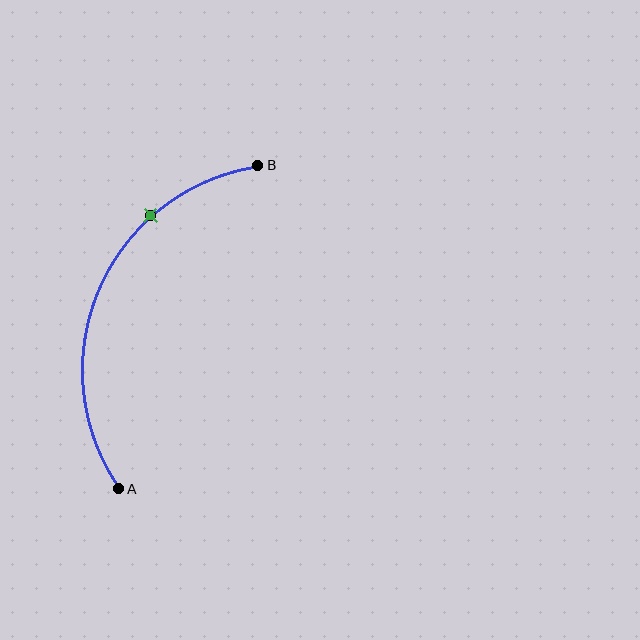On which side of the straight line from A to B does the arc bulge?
The arc bulges to the left of the straight line connecting A and B.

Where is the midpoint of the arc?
The arc midpoint is the point on the curve farthest from the straight line joining A and B. It sits to the left of that line.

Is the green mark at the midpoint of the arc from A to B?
No. The green mark lies on the arc but is closer to endpoint B. The arc midpoint would be at the point on the curve equidistant along the arc from both A and B.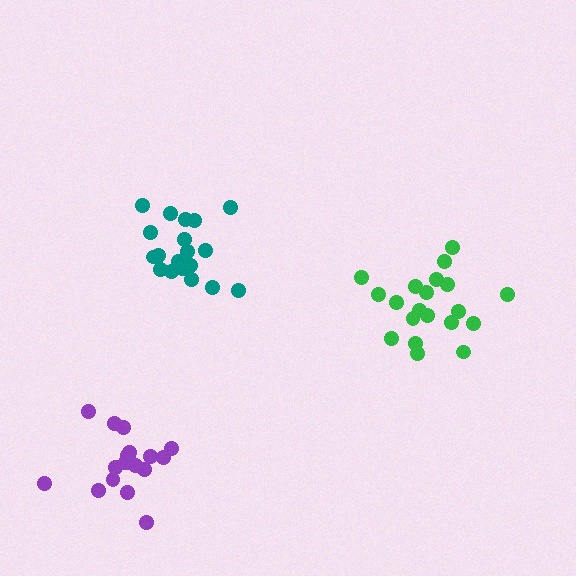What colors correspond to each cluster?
The clusters are colored: teal, green, purple.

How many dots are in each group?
Group 1: 19 dots, Group 2: 20 dots, Group 3: 19 dots (58 total).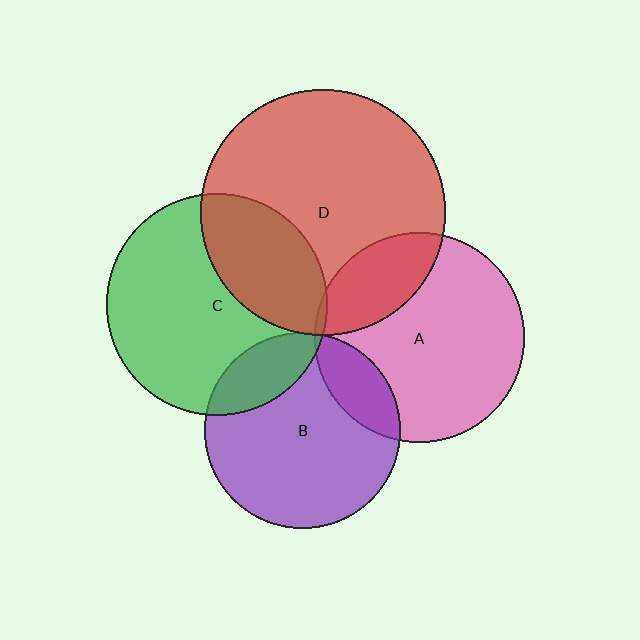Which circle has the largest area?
Circle D (red).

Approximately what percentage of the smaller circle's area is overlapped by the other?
Approximately 30%.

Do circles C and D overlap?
Yes.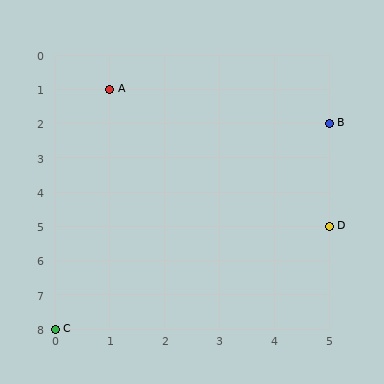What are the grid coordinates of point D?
Point D is at grid coordinates (5, 5).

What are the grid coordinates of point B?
Point B is at grid coordinates (5, 2).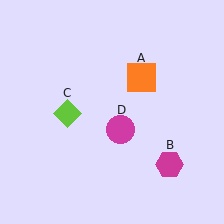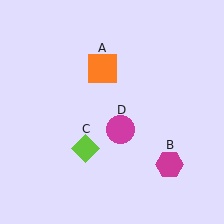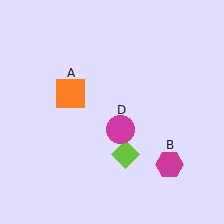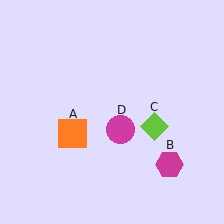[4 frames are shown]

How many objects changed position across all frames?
2 objects changed position: orange square (object A), lime diamond (object C).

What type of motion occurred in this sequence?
The orange square (object A), lime diamond (object C) rotated counterclockwise around the center of the scene.